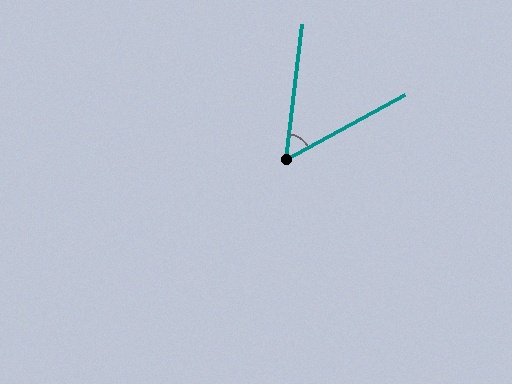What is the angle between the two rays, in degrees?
Approximately 55 degrees.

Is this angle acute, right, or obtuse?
It is acute.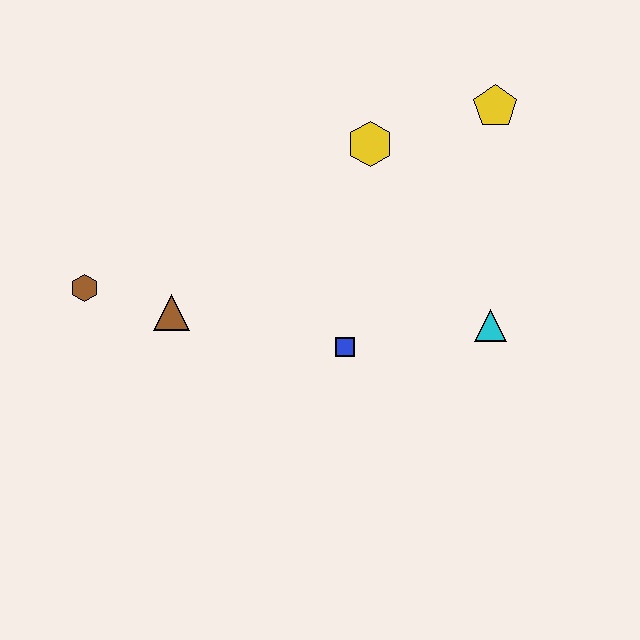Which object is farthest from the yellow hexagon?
The brown hexagon is farthest from the yellow hexagon.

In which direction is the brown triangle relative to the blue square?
The brown triangle is to the left of the blue square.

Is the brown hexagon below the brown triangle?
No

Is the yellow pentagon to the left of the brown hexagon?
No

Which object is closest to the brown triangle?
The brown hexagon is closest to the brown triangle.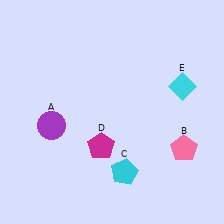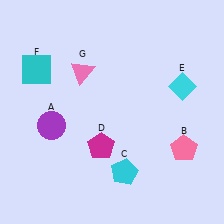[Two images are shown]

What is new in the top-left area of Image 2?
A cyan square (F) was added in the top-left area of Image 2.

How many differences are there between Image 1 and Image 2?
There are 2 differences between the two images.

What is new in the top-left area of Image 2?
A pink triangle (G) was added in the top-left area of Image 2.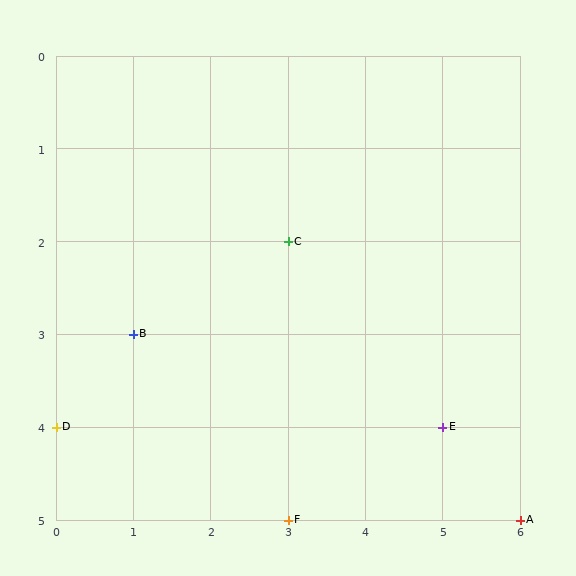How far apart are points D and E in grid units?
Points D and E are 5 columns apart.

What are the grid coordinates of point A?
Point A is at grid coordinates (6, 5).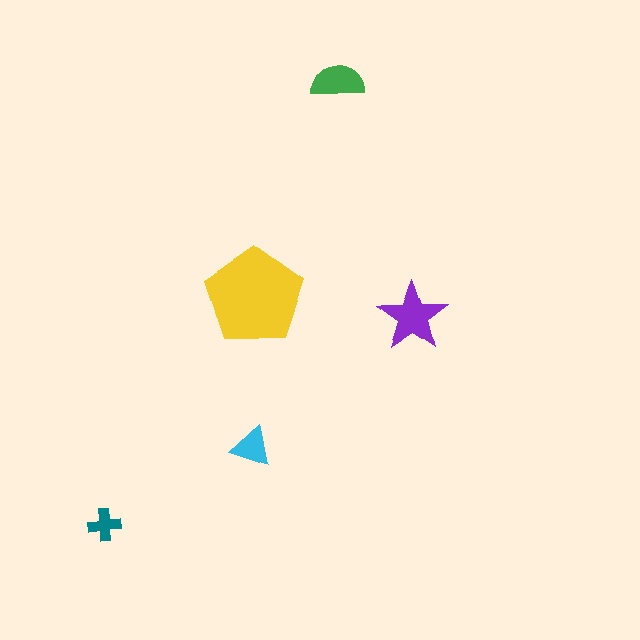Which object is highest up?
The green semicircle is topmost.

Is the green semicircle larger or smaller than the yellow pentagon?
Smaller.